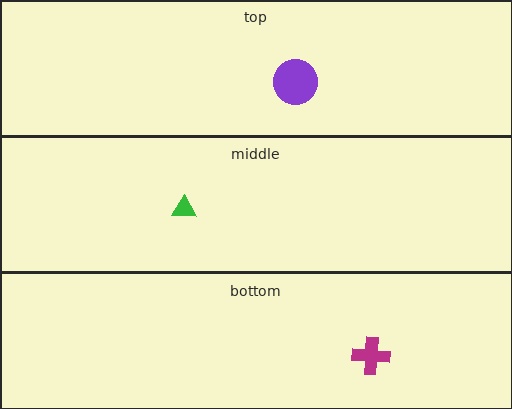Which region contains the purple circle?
The top region.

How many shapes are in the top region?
1.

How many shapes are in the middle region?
1.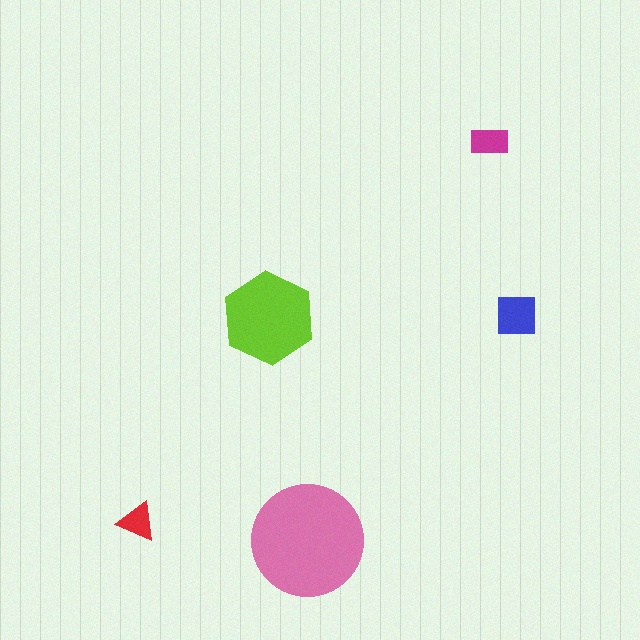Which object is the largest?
The pink circle.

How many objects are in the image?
There are 5 objects in the image.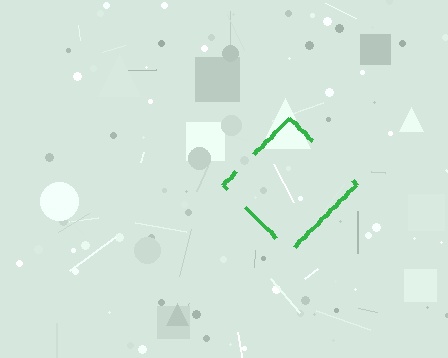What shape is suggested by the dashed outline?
The dashed outline suggests a diamond.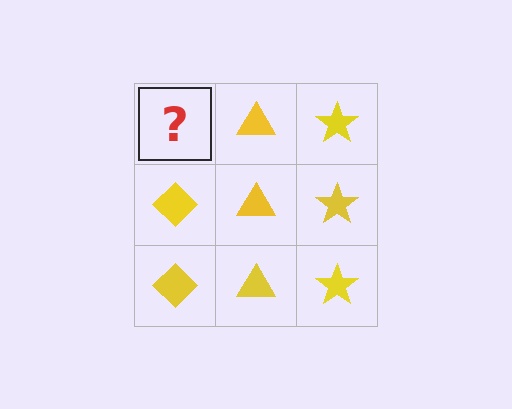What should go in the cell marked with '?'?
The missing cell should contain a yellow diamond.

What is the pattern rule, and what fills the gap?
The rule is that each column has a consistent shape. The gap should be filled with a yellow diamond.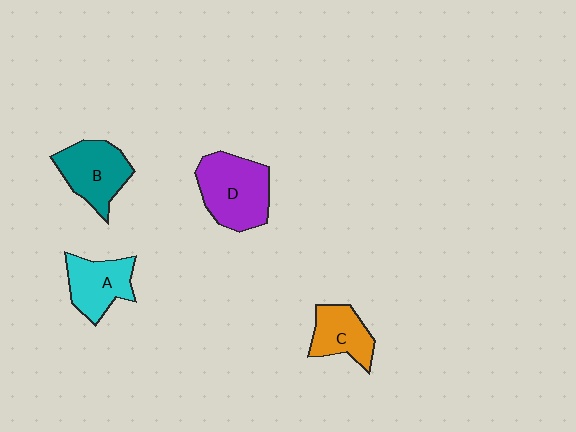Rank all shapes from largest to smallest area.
From largest to smallest: D (purple), B (teal), A (cyan), C (orange).